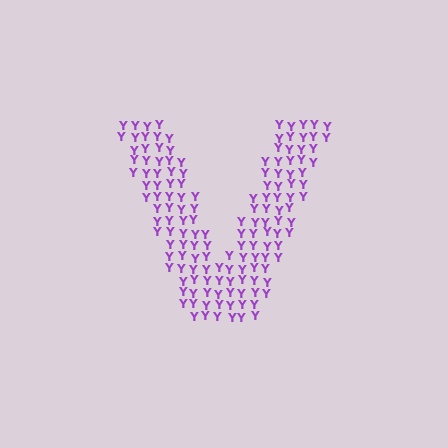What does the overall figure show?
The overall figure shows the letter V.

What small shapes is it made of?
It is made of small letter Y's.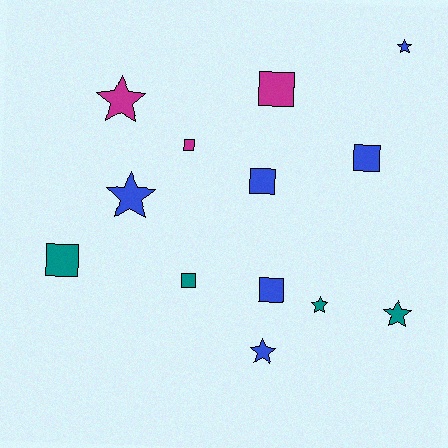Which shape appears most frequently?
Square, with 7 objects.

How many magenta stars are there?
There is 1 magenta star.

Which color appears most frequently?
Blue, with 6 objects.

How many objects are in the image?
There are 13 objects.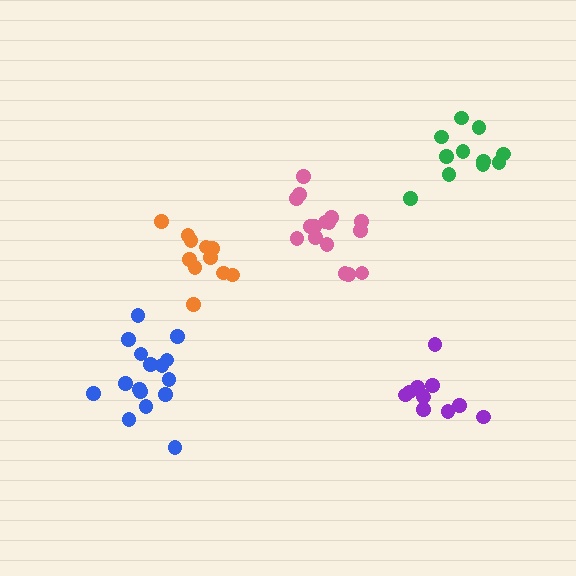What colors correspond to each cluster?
The clusters are colored: pink, orange, purple, green, blue.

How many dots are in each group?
Group 1: 16 dots, Group 2: 11 dots, Group 3: 11 dots, Group 4: 11 dots, Group 5: 16 dots (65 total).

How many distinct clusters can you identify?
There are 5 distinct clusters.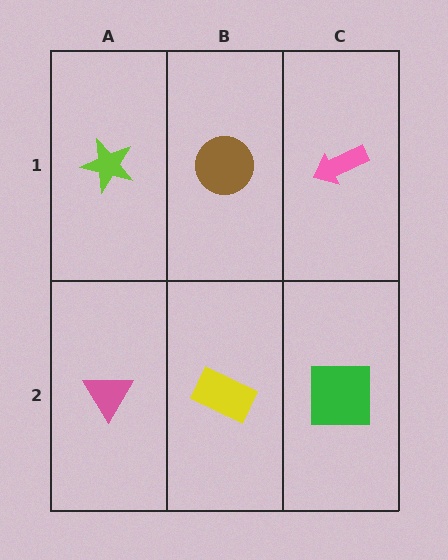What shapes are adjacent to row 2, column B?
A brown circle (row 1, column B), a pink triangle (row 2, column A), a green square (row 2, column C).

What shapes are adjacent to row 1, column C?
A green square (row 2, column C), a brown circle (row 1, column B).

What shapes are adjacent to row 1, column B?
A yellow rectangle (row 2, column B), a lime star (row 1, column A), a pink arrow (row 1, column C).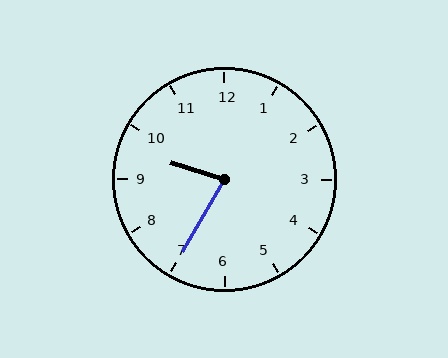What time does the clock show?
9:35.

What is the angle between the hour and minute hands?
Approximately 78 degrees.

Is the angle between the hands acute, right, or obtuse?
It is acute.